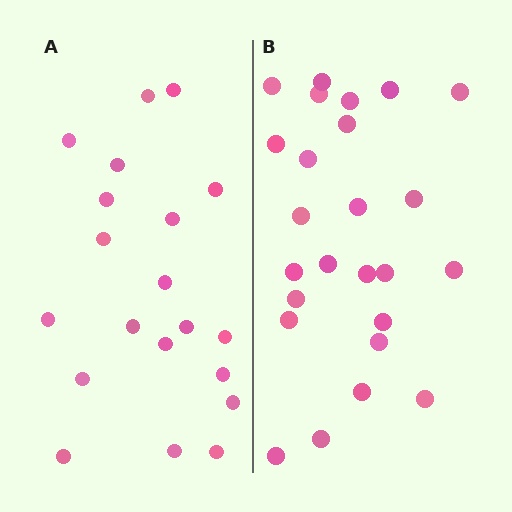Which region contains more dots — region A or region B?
Region B (the right region) has more dots.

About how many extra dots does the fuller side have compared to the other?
Region B has about 5 more dots than region A.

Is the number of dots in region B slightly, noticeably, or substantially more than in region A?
Region B has noticeably more, but not dramatically so. The ratio is roughly 1.2 to 1.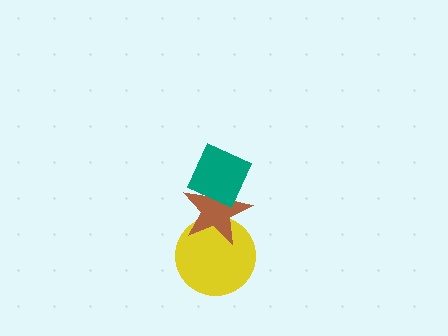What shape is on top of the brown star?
The teal diamond is on top of the brown star.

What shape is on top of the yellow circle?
The brown star is on top of the yellow circle.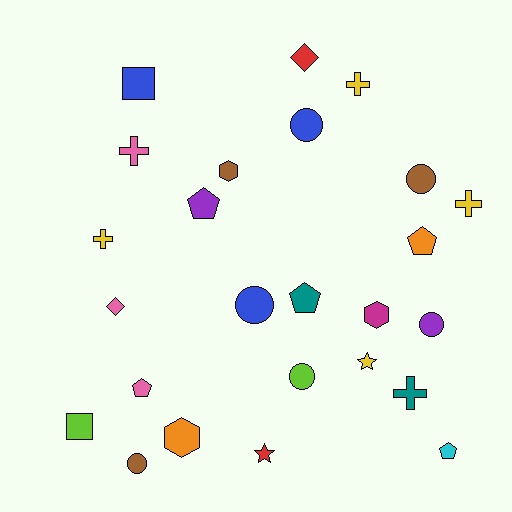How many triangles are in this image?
There are no triangles.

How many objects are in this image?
There are 25 objects.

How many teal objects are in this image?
There are 2 teal objects.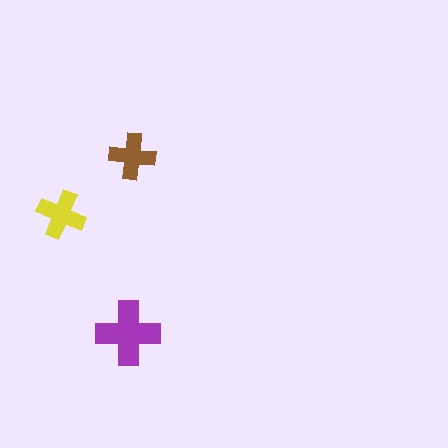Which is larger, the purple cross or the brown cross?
The purple one.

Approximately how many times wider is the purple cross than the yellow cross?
About 1.5 times wider.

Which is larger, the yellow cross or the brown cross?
The yellow one.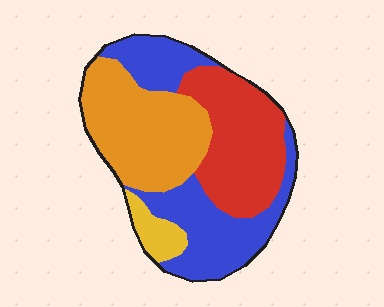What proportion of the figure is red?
Red covers about 30% of the figure.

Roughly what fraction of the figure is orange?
Orange takes up between a quarter and a half of the figure.